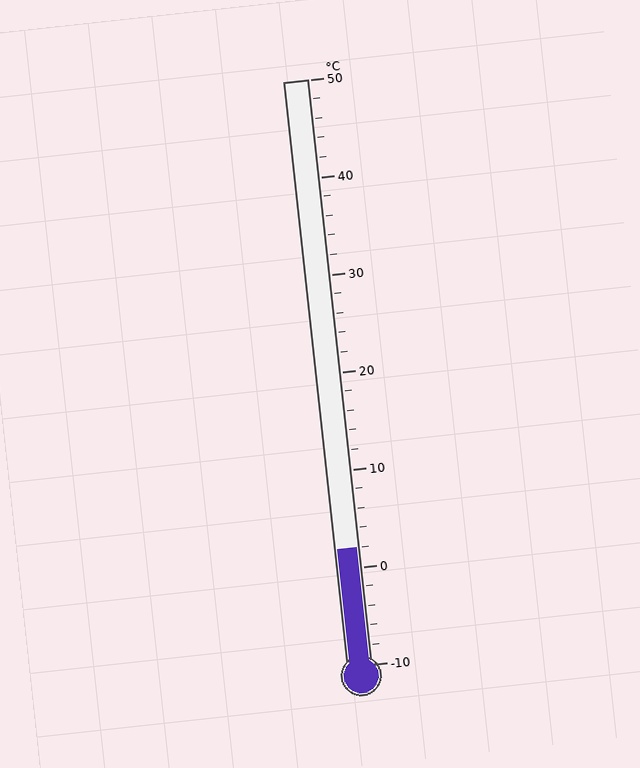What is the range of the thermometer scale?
The thermometer scale ranges from -10°C to 50°C.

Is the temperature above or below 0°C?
The temperature is above 0°C.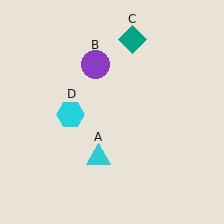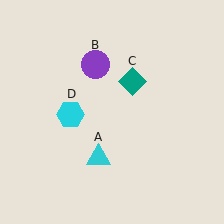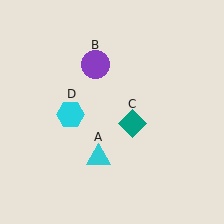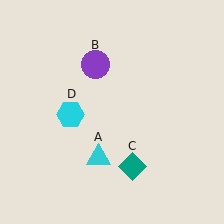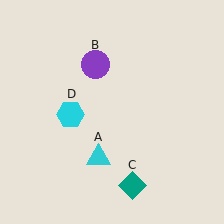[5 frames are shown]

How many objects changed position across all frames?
1 object changed position: teal diamond (object C).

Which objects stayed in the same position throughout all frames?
Cyan triangle (object A) and purple circle (object B) and cyan hexagon (object D) remained stationary.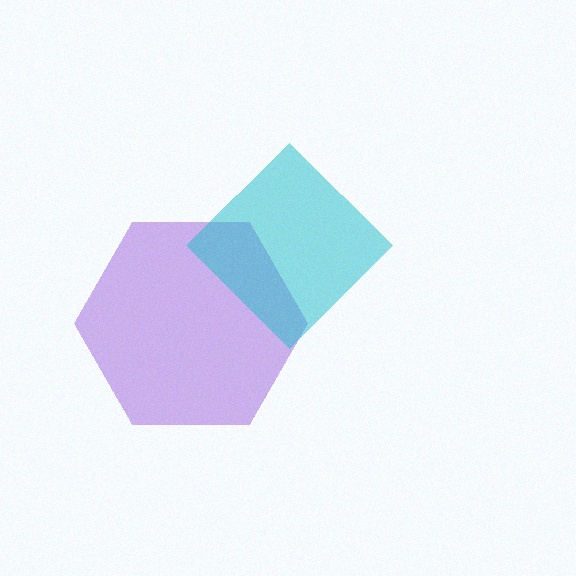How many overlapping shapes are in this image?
There are 2 overlapping shapes in the image.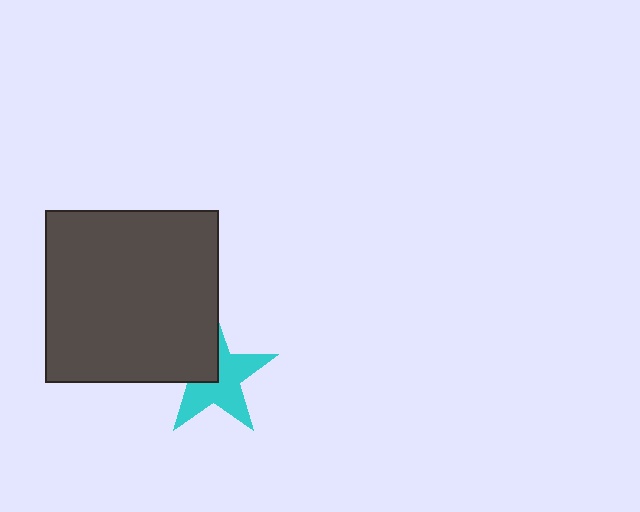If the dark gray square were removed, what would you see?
You would see the complete cyan star.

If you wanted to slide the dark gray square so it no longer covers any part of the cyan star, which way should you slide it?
Slide it toward the upper-left — that is the most direct way to separate the two shapes.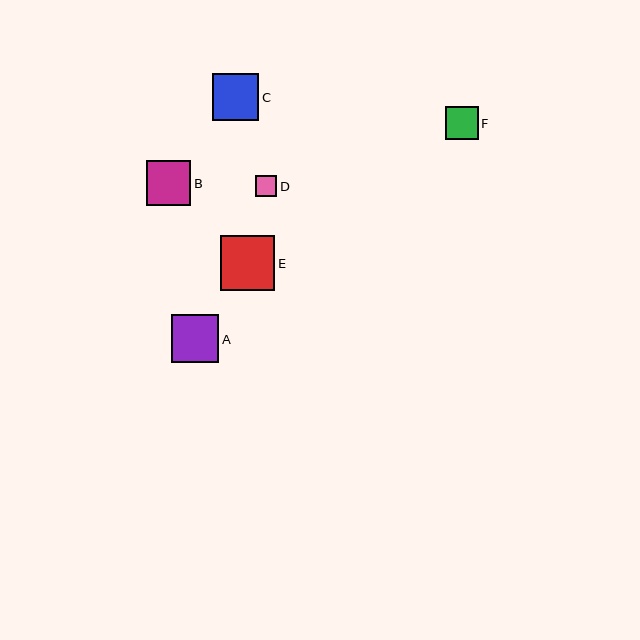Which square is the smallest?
Square D is the smallest with a size of approximately 21 pixels.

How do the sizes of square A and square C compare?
Square A and square C are approximately the same size.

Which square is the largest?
Square E is the largest with a size of approximately 54 pixels.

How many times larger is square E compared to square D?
Square E is approximately 2.6 times the size of square D.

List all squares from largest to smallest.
From largest to smallest: E, A, C, B, F, D.